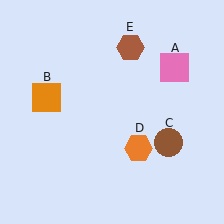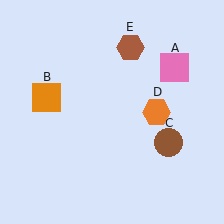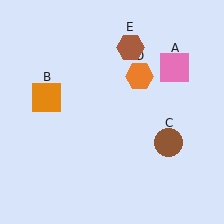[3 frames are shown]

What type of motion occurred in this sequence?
The orange hexagon (object D) rotated counterclockwise around the center of the scene.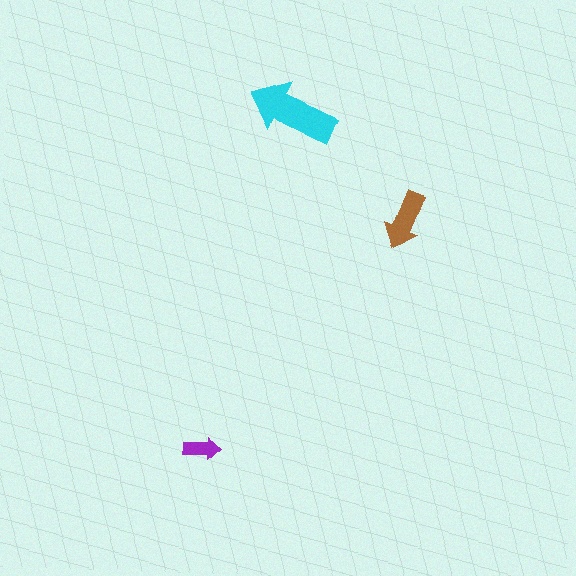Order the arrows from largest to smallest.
the cyan one, the brown one, the purple one.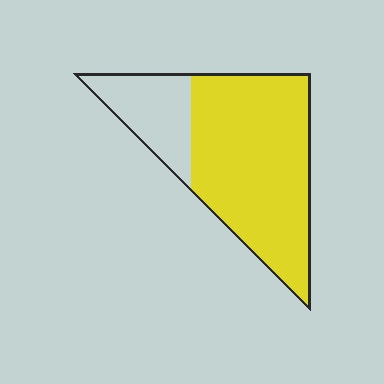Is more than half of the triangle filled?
Yes.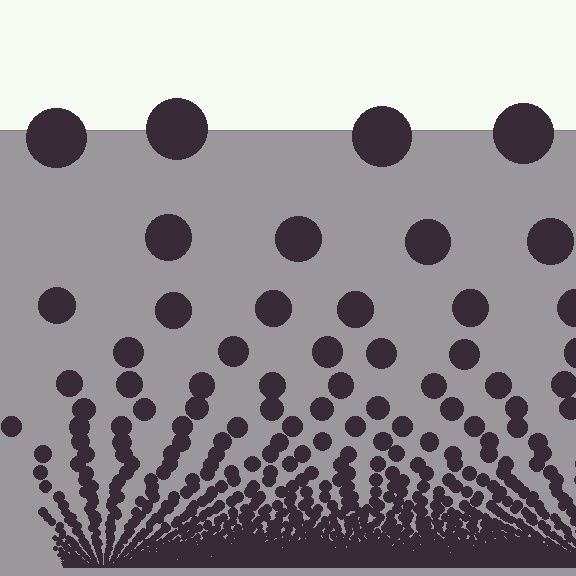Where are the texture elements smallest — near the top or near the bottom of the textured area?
Near the bottom.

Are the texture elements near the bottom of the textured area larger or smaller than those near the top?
Smaller. The gradient is inverted — elements near the bottom are smaller and denser.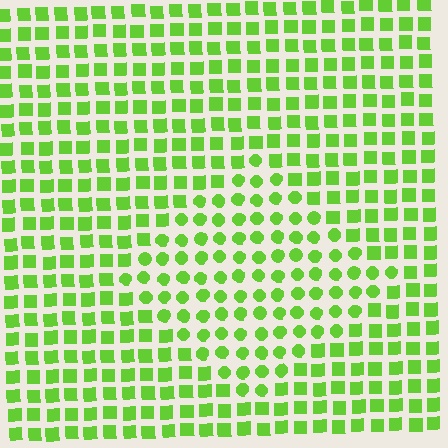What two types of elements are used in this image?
The image uses circles inside the diamond region and squares outside it.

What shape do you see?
I see a diamond.